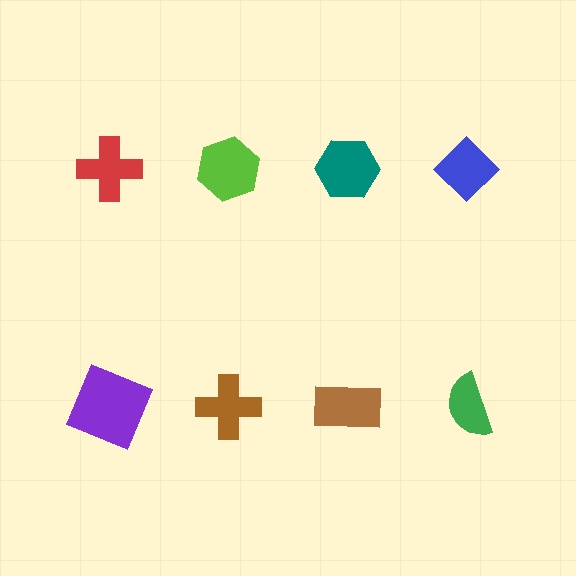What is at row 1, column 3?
A teal hexagon.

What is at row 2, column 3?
A brown rectangle.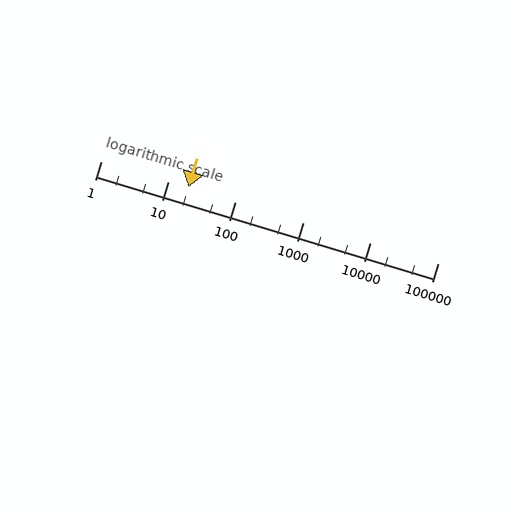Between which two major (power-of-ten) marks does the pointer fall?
The pointer is between 10 and 100.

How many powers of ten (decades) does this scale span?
The scale spans 5 decades, from 1 to 100000.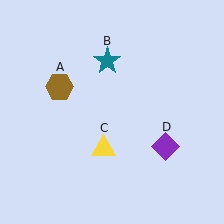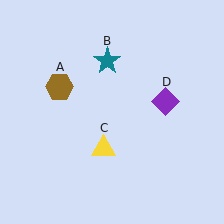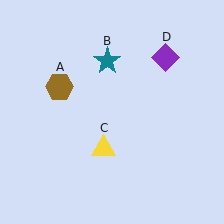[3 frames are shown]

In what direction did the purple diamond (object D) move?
The purple diamond (object D) moved up.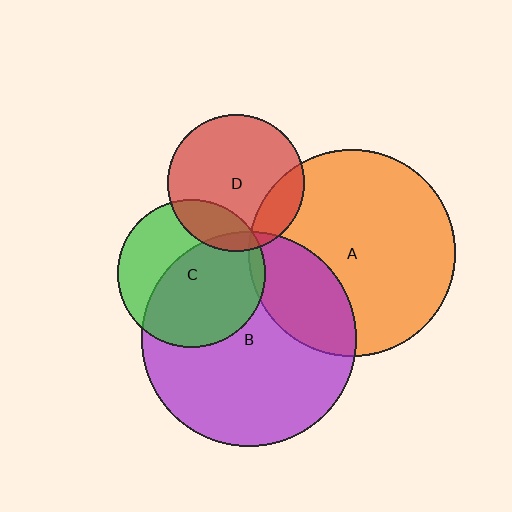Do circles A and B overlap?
Yes.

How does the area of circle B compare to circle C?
Approximately 2.1 times.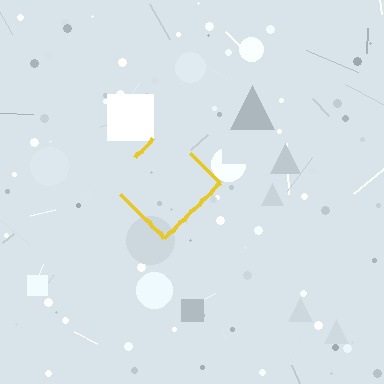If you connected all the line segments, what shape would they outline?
They would outline a diamond.